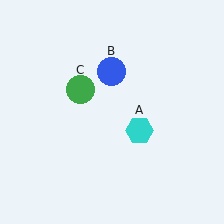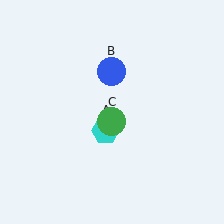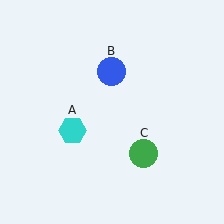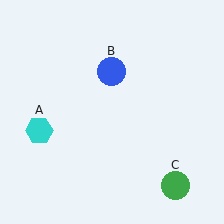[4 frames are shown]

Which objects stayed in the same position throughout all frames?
Blue circle (object B) remained stationary.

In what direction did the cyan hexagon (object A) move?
The cyan hexagon (object A) moved left.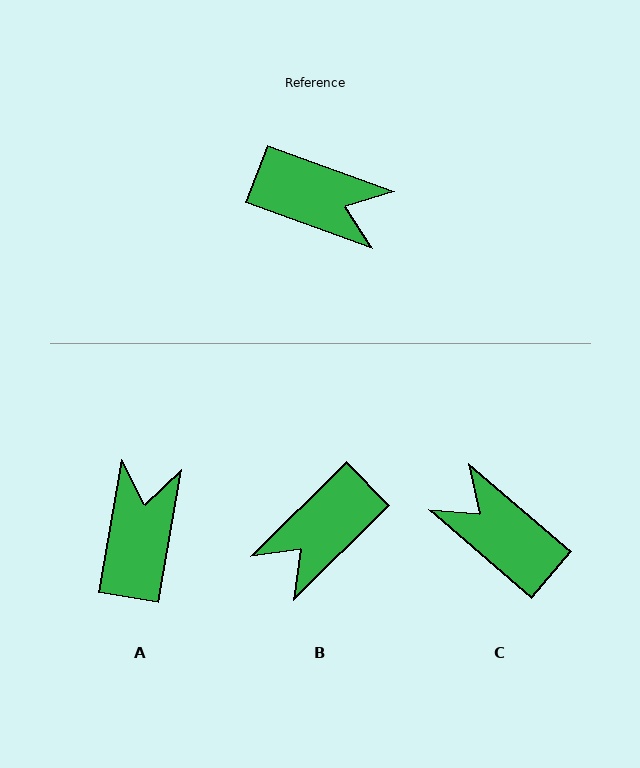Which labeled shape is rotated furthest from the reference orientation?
C, about 160 degrees away.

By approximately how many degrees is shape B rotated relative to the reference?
Approximately 115 degrees clockwise.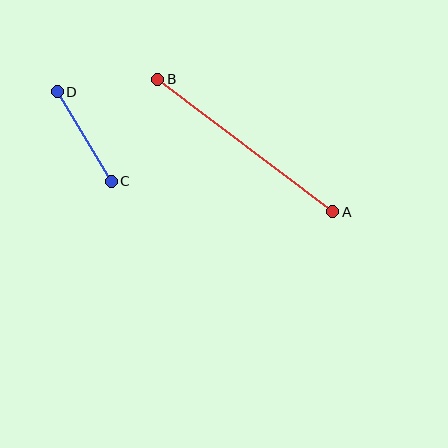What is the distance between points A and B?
The distance is approximately 220 pixels.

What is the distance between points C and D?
The distance is approximately 104 pixels.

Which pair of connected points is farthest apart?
Points A and B are farthest apart.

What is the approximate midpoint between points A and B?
The midpoint is at approximately (245, 145) pixels.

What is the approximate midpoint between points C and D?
The midpoint is at approximately (84, 137) pixels.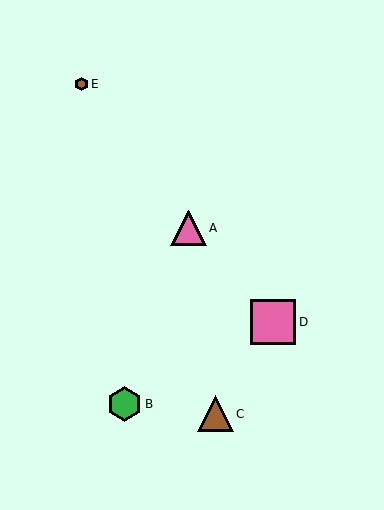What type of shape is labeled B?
Shape B is a green hexagon.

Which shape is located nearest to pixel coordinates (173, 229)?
The pink triangle (labeled A) at (188, 228) is nearest to that location.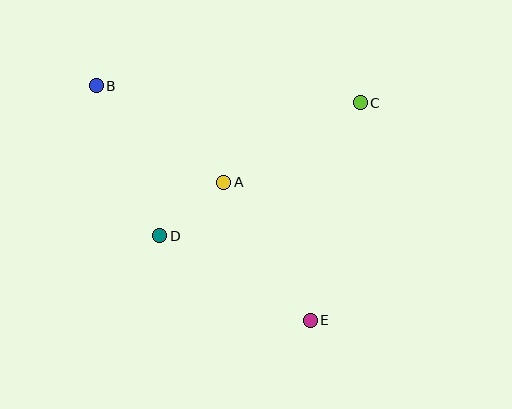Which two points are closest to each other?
Points A and D are closest to each other.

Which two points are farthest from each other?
Points B and E are farthest from each other.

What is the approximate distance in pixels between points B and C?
The distance between B and C is approximately 265 pixels.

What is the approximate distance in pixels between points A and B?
The distance between A and B is approximately 160 pixels.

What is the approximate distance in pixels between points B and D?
The distance between B and D is approximately 163 pixels.